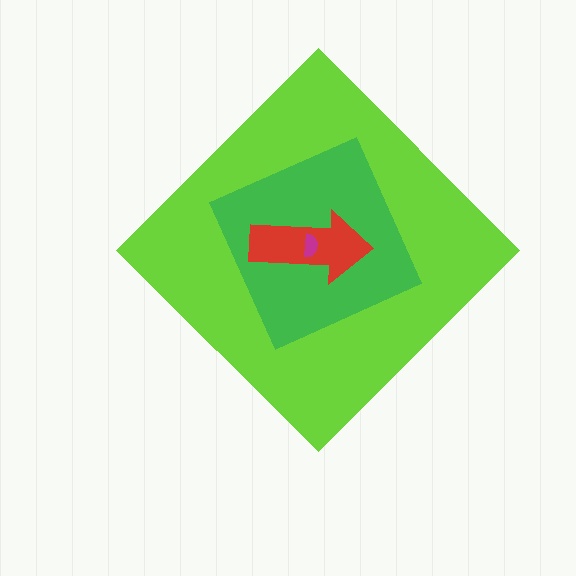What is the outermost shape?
The lime diamond.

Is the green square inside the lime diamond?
Yes.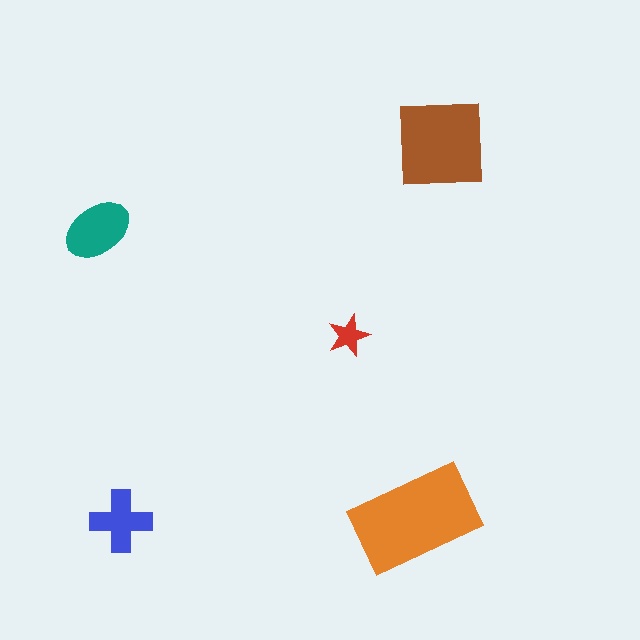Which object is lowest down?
The blue cross is bottommost.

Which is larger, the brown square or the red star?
The brown square.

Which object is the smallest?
The red star.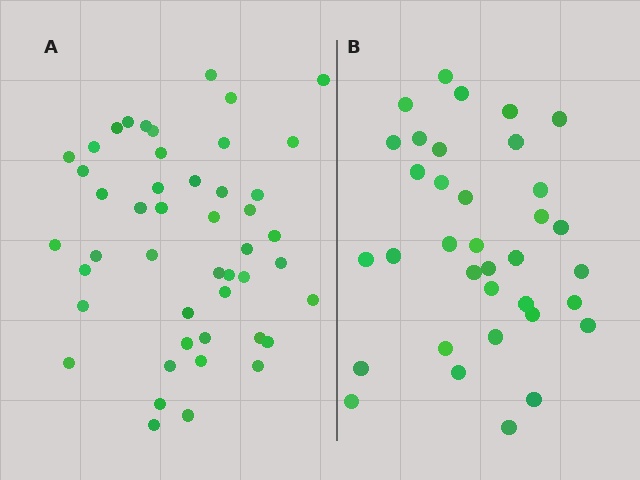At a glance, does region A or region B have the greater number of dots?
Region A (the left region) has more dots.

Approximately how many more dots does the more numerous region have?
Region A has roughly 12 or so more dots than region B.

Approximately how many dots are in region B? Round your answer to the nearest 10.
About 40 dots. (The exact count is 35, which rounds to 40.)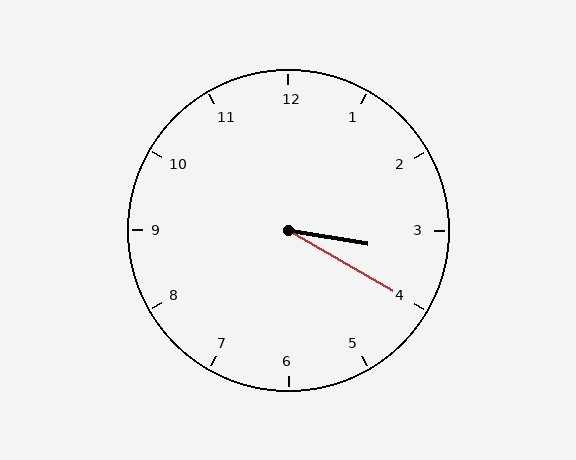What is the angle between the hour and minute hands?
Approximately 20 degrees.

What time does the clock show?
3:20.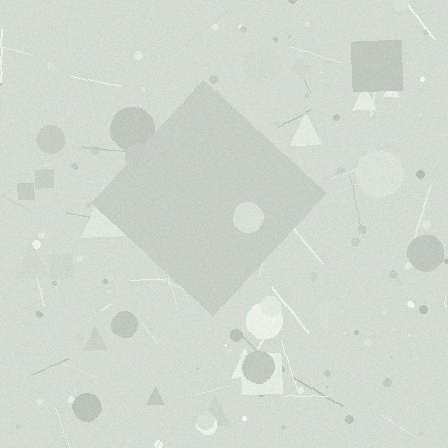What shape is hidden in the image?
A diamond is hidden in the image.